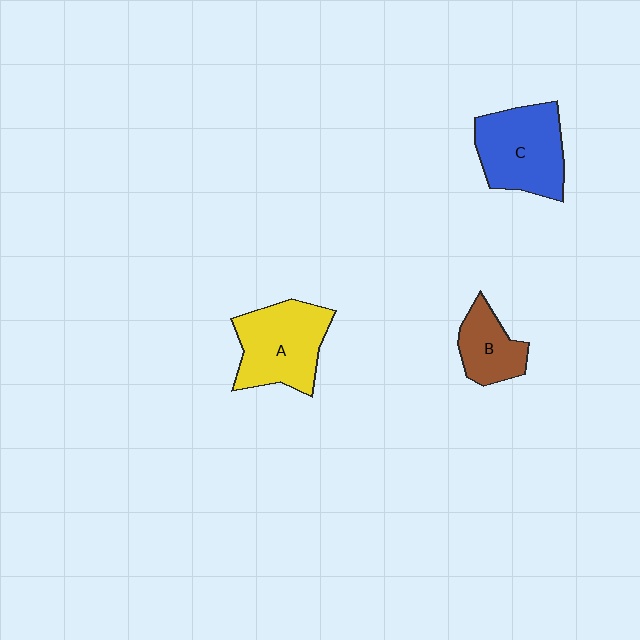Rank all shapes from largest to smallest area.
From largest to smallest: C (blue), A (yellow), B (brown).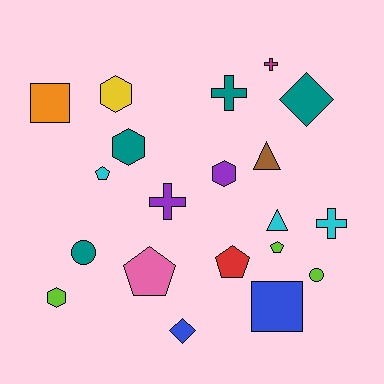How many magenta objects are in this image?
There is 1 magenta object.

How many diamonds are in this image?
There are 2 diamonds.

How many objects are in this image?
There are 20 objects.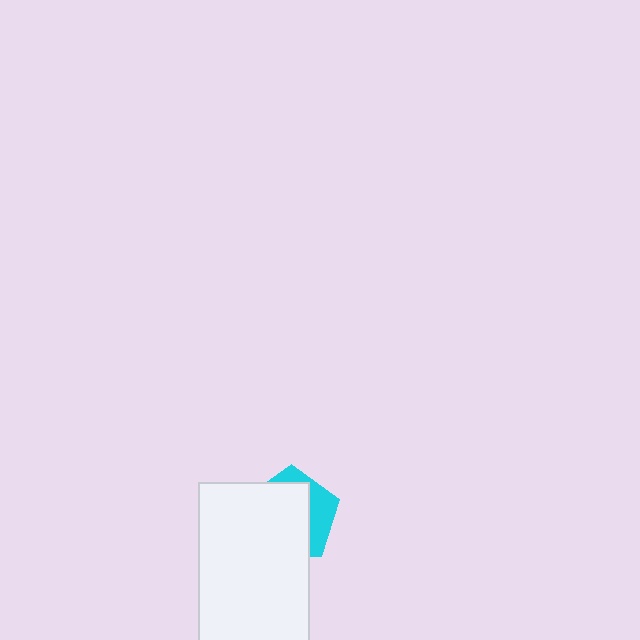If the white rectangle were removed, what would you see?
You would see the complete cyan pentagon.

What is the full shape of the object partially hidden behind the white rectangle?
The partially hidden object is a cyan pentagon.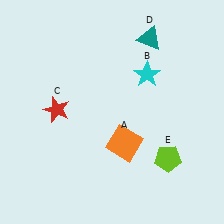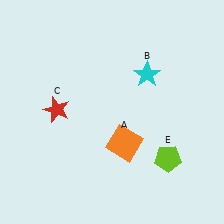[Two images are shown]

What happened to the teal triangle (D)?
The teal triangle (D) was removed in Image 2. It was in the top-right area of Image 1.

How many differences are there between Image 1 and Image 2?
There is 1 difference between the two images.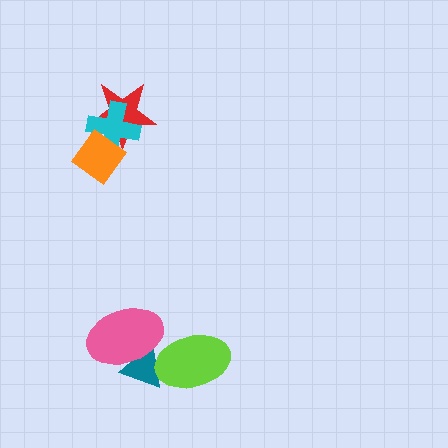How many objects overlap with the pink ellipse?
1 object overlaps with the pink ellipse.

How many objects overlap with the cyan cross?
2 objects overlap with the cyan cross.